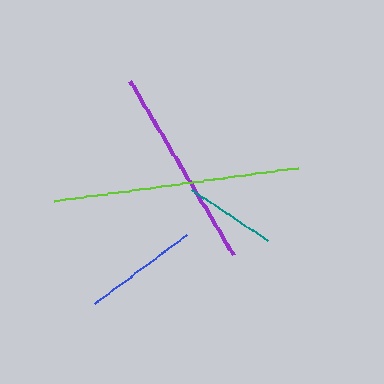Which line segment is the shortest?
The teal line is the shortest at approximately 91 pixels.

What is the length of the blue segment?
The blue segment is approximately 115 pixels long.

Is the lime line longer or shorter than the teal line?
The lime line is longer than the teal line.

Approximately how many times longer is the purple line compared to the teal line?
The purple line is approximately 2.2 times the length of the teal line.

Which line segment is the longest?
The lime line is the longest at approximately 245 pixels.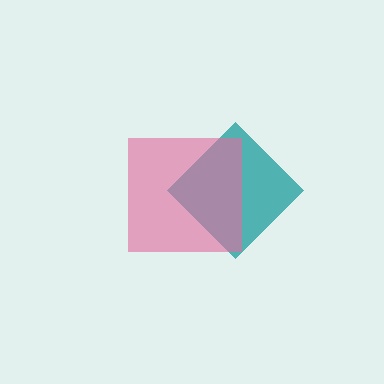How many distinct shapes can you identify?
There are 2 distinct shapes: a teal diamond, a pink square.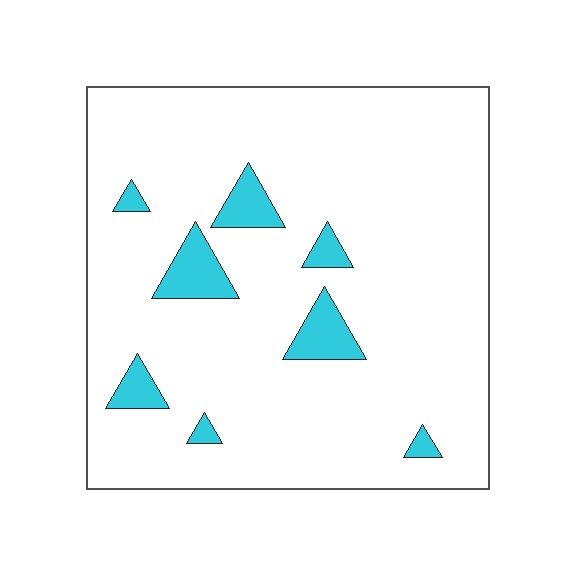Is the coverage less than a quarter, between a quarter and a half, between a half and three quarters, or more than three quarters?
Less than a quarter.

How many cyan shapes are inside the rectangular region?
8.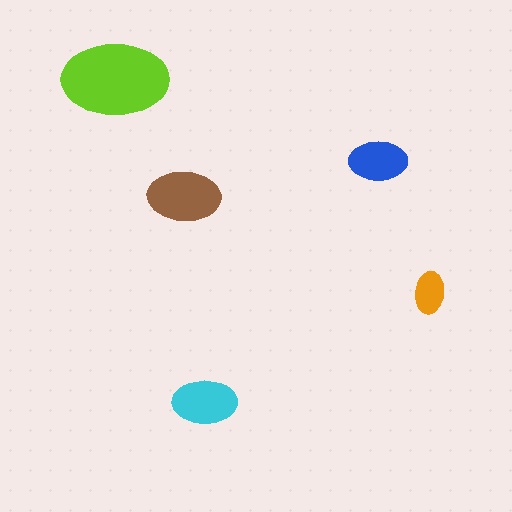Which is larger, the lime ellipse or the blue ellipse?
The lime one.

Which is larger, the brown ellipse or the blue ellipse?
The brown one.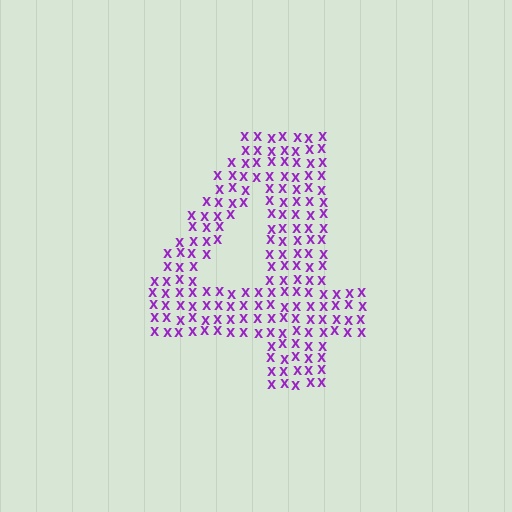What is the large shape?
The large shape is the digit 4.